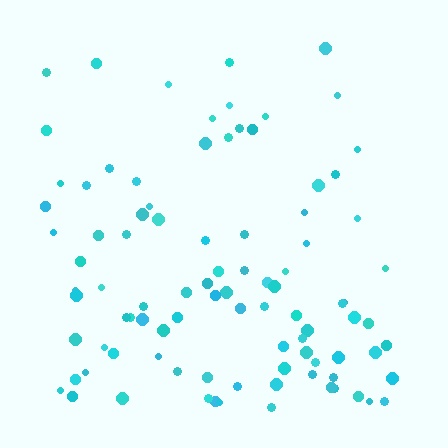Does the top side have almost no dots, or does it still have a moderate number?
Still a moderate number, just noticeably fewer than the bottom.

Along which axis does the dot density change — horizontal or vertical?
Vertical.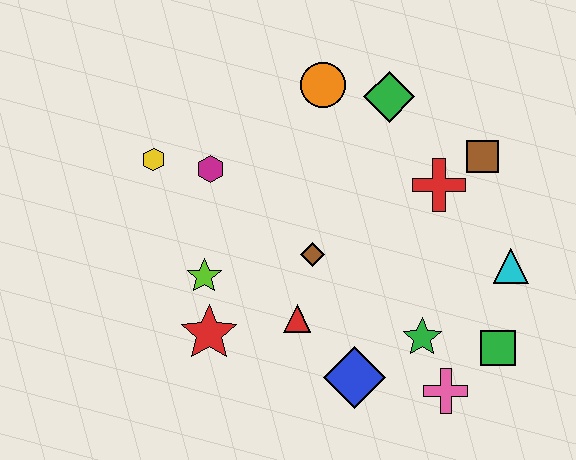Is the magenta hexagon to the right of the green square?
No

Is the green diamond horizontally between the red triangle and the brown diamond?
No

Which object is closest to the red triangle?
The brown diamond is closest to the red triangle.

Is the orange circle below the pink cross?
No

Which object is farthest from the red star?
The brown square is farthest from the red star.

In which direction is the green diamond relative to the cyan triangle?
The green diamond is above the cyan triangle.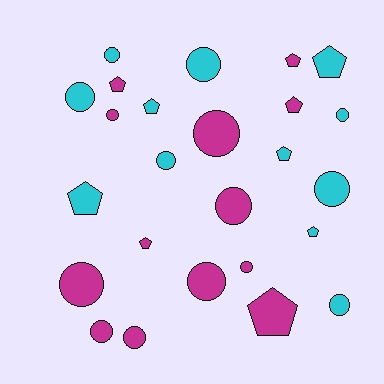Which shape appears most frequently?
Circle, with 15 objects.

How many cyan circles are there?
There are 7 cyan circles.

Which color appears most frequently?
Magenta, with 13 objects.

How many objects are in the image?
There are 25 objects.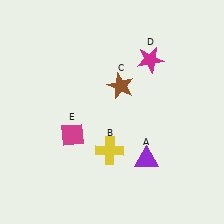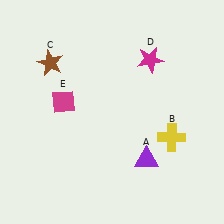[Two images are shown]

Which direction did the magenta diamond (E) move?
The magenta diamond (E) moved up.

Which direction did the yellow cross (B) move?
The yellow cross (B) moved right.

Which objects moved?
The objects that moved are: the yellow cross (B), the brown star (C), the magenta diamond (E).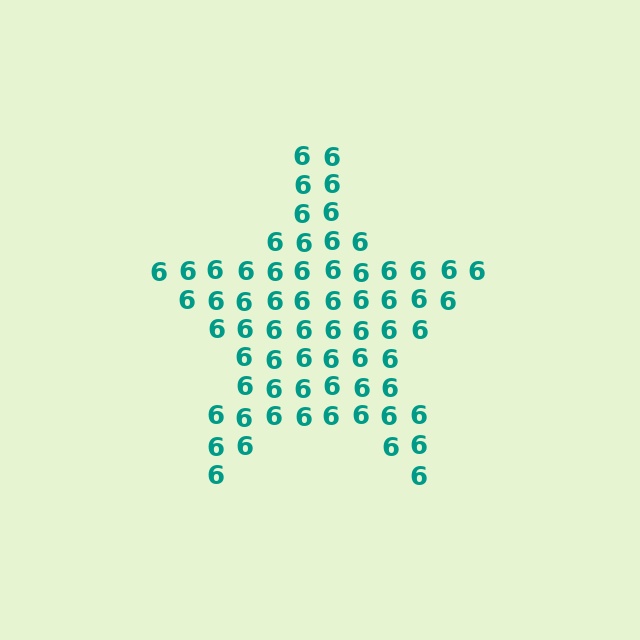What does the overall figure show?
The overall figure shows a star.